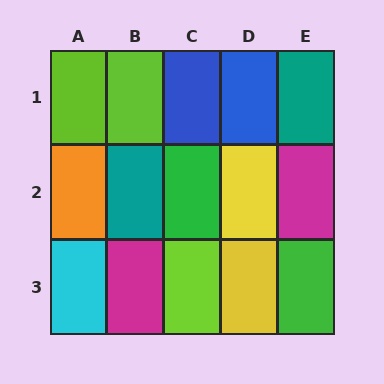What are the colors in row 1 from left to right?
Lime, lime, blue, blue, teal.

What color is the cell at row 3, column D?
Yellow.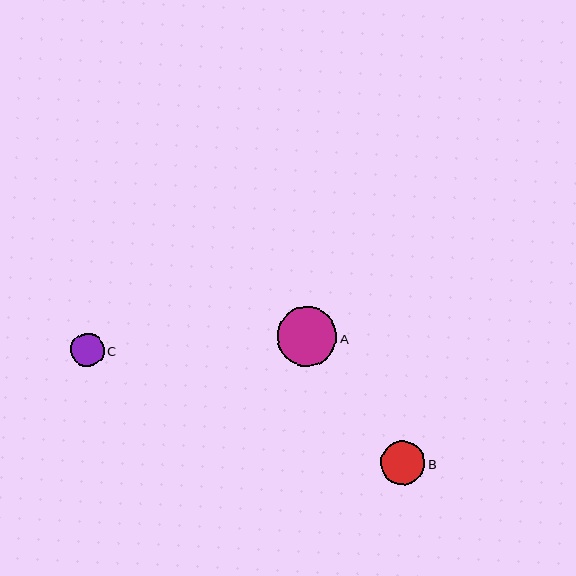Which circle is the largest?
Circle A is the largest with a size of approximately 59 pixels.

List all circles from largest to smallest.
From largest to smallest: A, B, C.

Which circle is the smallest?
Circle C is the smallest with a size of approximately 34 pixels.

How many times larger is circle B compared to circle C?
Circle B is approximately 1.3 times the size of circle C.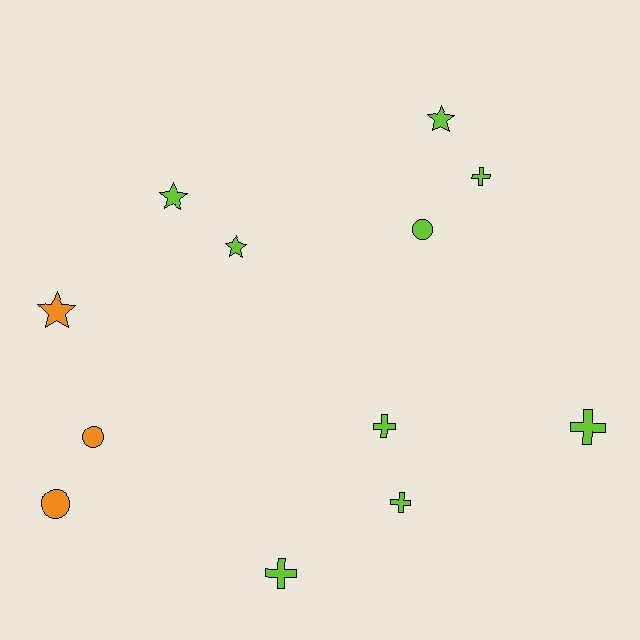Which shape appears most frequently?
Cross, with 5 objects.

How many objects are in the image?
There are 12 objects.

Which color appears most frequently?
Lime, with 9 objects.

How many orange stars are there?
There is 1 orange star.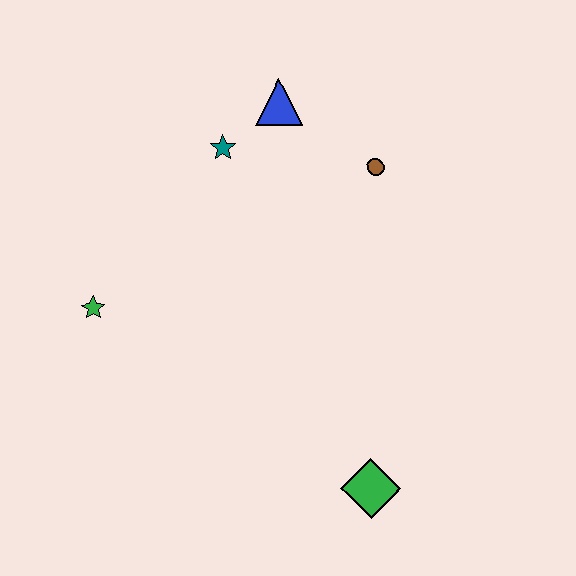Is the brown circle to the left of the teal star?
No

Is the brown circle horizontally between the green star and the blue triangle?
No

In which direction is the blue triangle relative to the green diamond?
The blue triangle is above the green diamond.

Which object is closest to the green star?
The teal star is closest to the green star.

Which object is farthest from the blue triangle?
The green diamond is farthest from the blue triangle.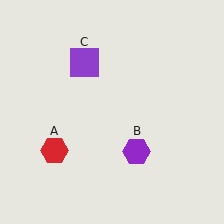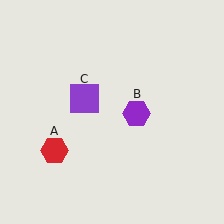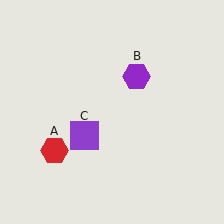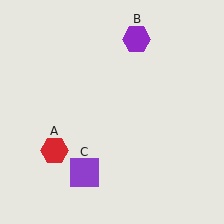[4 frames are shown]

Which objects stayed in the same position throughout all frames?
Red hexagon (object A) remained stationary.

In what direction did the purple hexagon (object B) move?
The purple hexagon (object B) moved up.